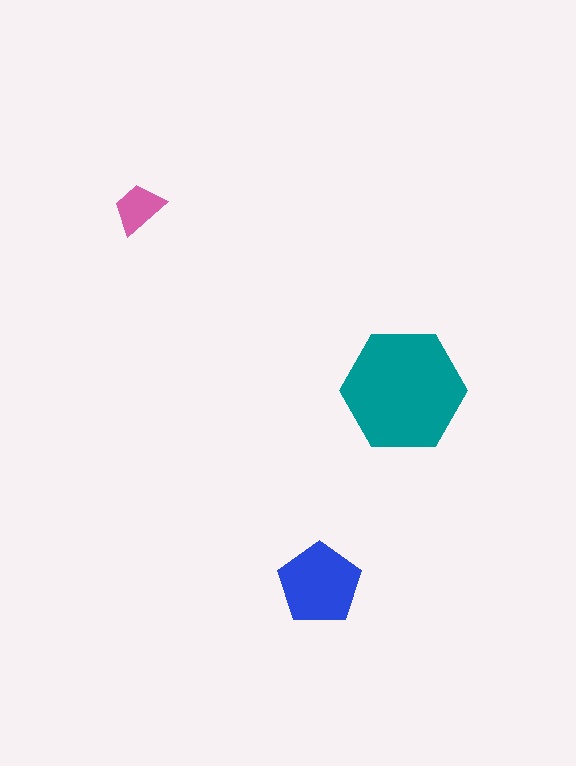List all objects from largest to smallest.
The teal hexagon, the blue pentagon, the pink trapezoid.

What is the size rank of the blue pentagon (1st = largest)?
2nd.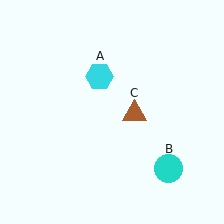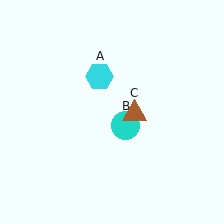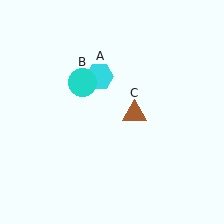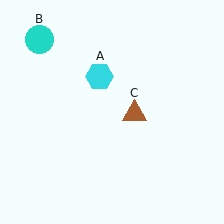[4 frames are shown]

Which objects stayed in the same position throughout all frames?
Cyan hexagon (object A) and brown triangle (object C) remained stationary.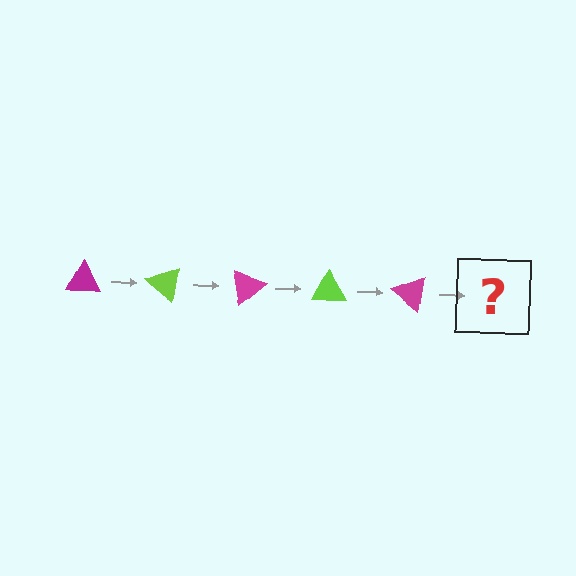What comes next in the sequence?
The next element should be a lime triangle, rotated 200 degrees from the start.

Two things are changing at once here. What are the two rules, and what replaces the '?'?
The two rules are that it rotates 40 degrees each step and the color cycles through magenta and lime. The '?' should be a lime triangle, rotated 200 degrees from the start.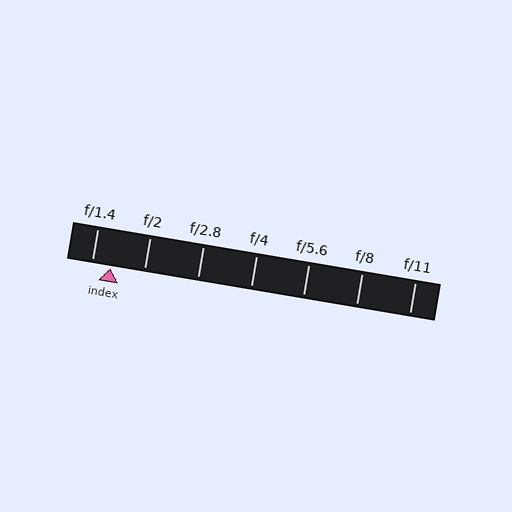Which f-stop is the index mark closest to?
The index mark is closest to f/1.4.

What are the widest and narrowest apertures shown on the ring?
The widest aperture shown is f/1.4 and the narrowest is f/11.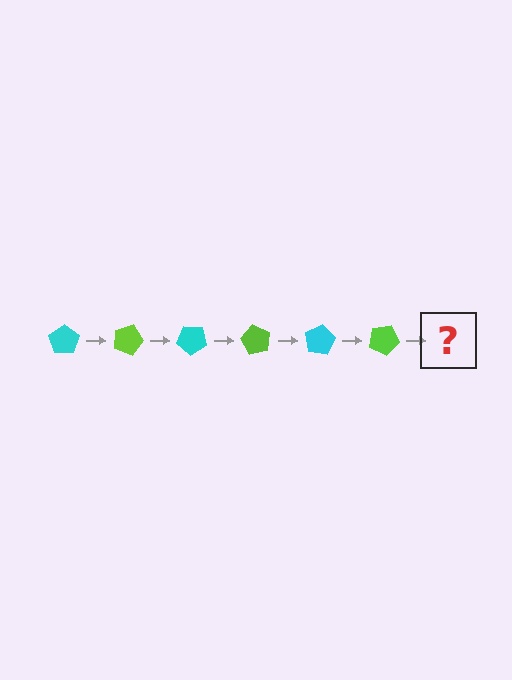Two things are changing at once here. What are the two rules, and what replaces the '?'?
The two rules are that it rotates 20 degrees each step and the color cycles through cyan and lime. The '?' should be a cyan pentagon, rotated 120 degrees from the start.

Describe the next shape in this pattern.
It should be a cyan pentagon, rotated 120 degrees from the start.